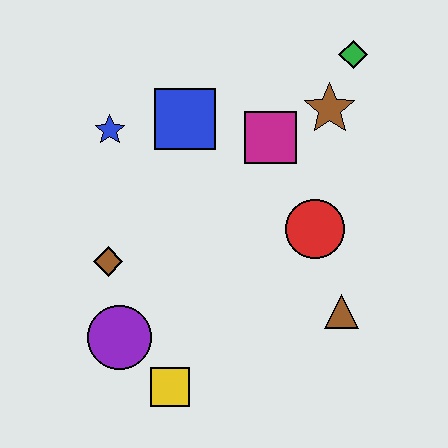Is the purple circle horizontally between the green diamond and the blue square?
No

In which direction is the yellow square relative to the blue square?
The yellow square is below the blue square.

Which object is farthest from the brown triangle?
The blue star is farthest from the brown triangle.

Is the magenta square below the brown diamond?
No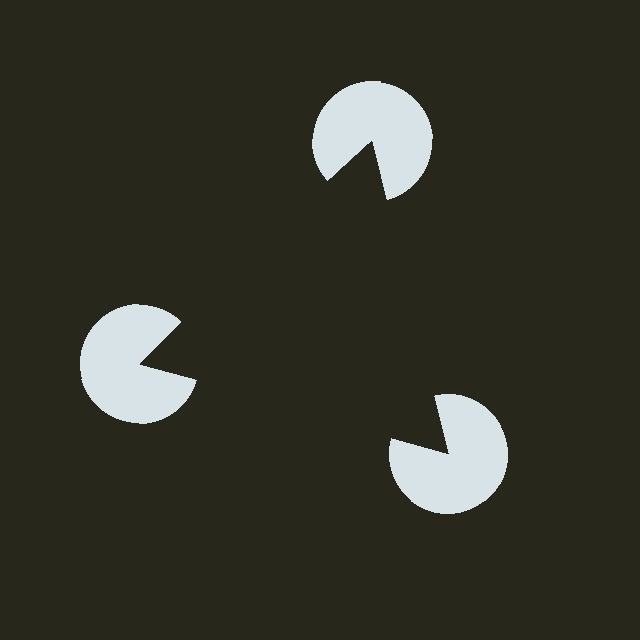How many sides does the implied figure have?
3 sides.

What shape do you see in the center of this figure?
An illusory triangle — its edges are inferred from the aligned wedge cuts in the pac-man discs, not physically drawn.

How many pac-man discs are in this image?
There are 3 — one at each vertex of the illusory triangle.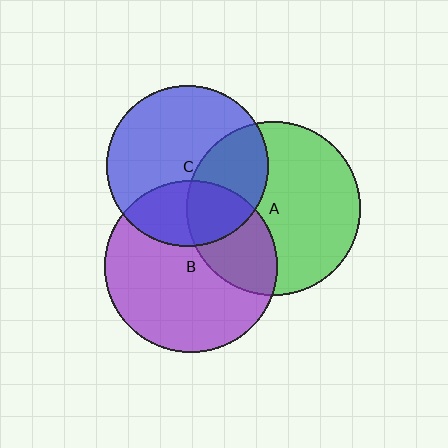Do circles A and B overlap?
Yes.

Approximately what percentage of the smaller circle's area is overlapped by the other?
Approximately 30%.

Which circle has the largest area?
Circle A (green).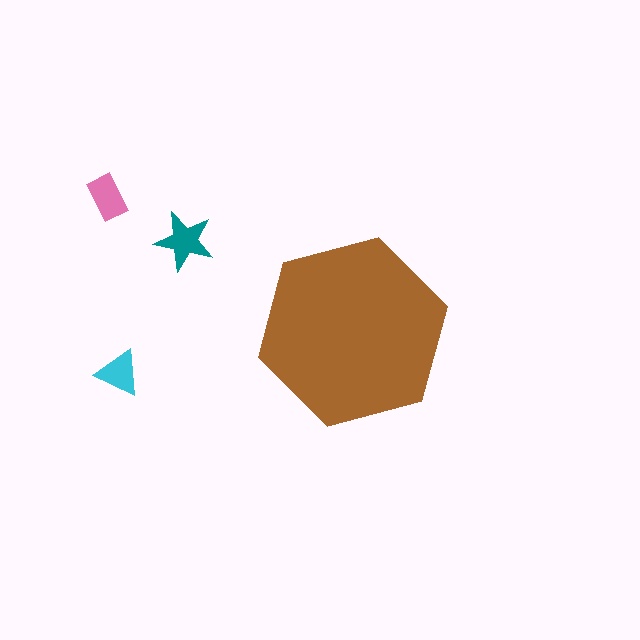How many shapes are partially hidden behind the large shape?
0 shapes are partially hidden.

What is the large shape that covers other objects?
A brown hexagon.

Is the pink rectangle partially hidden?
No, the pink rectangle is fully visible.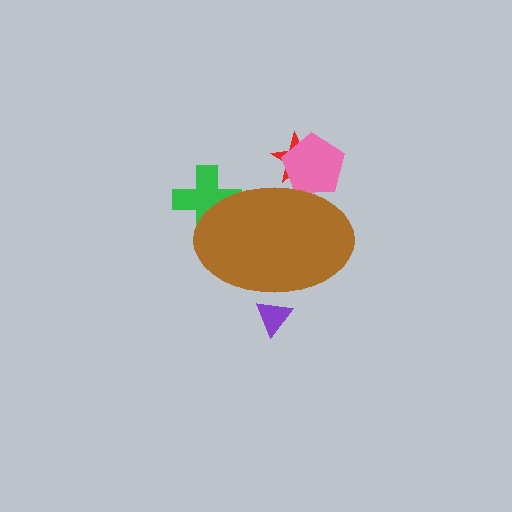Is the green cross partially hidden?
Yes, the green cross is partially hidden behind the brown ellipse.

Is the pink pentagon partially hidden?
Yes, the pink pentagon is partially hidden behind the brown ellipse.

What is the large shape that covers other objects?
A brown ellipse.